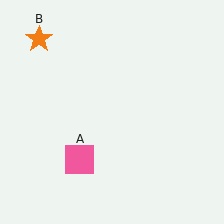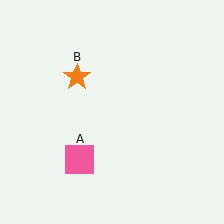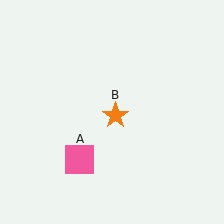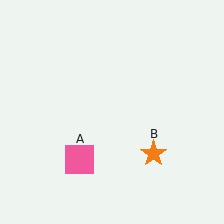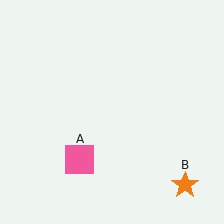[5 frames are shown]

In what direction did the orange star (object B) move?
The orange star (object B) moved down and to the right.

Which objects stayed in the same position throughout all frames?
Pink square (object A) remained stationary.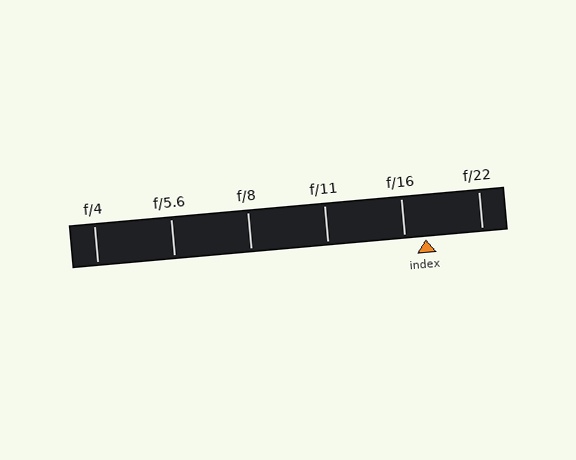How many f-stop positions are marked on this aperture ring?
There are 6 f-stop positions marked.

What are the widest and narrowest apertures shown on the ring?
The widest aperture shown is f/4 and the narrowest is f/22.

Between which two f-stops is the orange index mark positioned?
The index mark is between f/16 and f/22.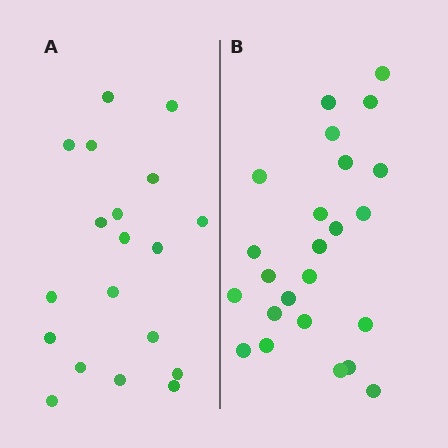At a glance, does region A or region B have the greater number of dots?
Region B (the right region) has more dots.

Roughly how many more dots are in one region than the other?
Region B has about 5 more dots than region A.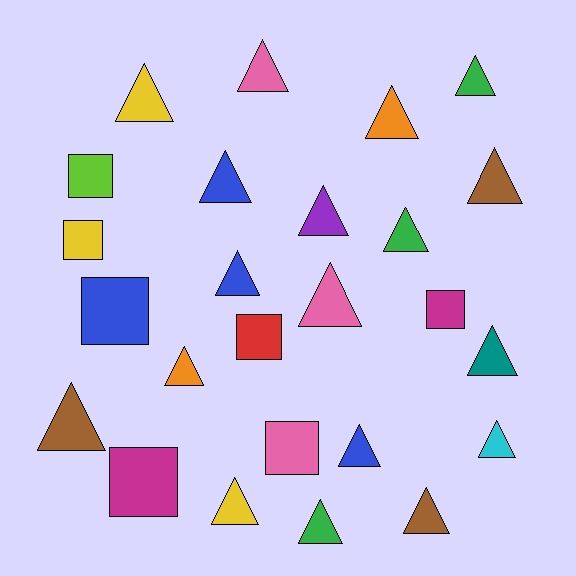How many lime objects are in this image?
There is 1 lime object.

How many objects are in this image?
There are 25 objects.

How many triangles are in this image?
There are 18 triangles.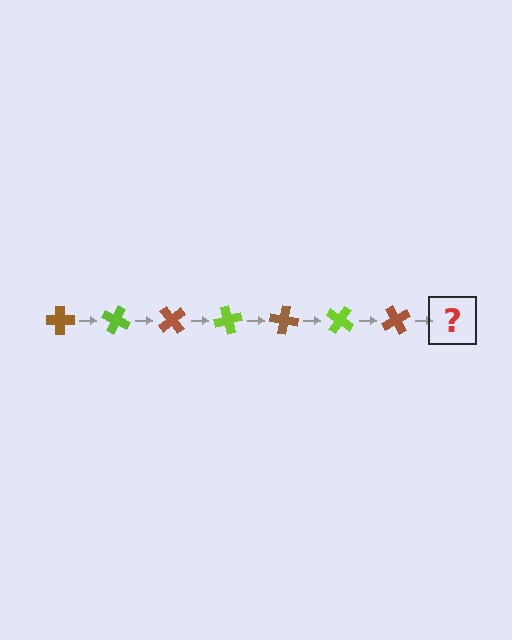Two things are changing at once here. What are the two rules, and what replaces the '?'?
The two rules are that it rotates 25 degrees each step and the color cycles through brown and lime. The '?' should be a lime cross, rotated 175 degrees from the start.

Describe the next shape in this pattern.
It should be a lime cross, rotated 175 degrees from the start.